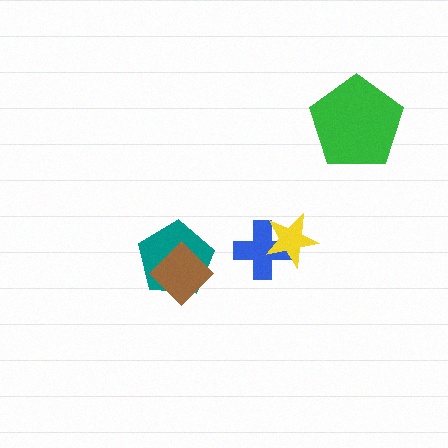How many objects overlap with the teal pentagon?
1 object overlaps with the teal pentagon.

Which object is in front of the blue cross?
The yellow star is in front of the blue cross.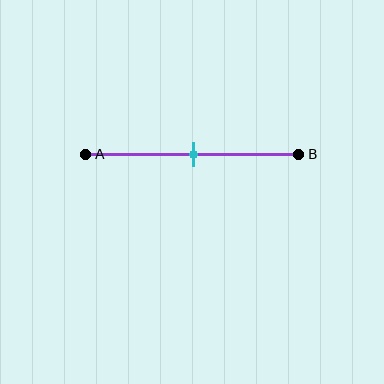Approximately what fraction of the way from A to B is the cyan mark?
The cyan mark is approximately 50% of the way from A to B.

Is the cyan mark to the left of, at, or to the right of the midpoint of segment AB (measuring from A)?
The cyan mark is approximately at the midpoint of segment AB.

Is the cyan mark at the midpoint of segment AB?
Yes, the mark is approximately at the midpoint.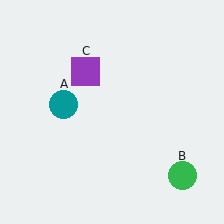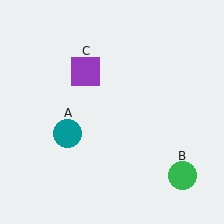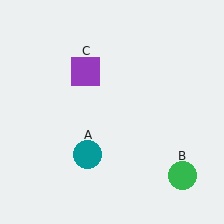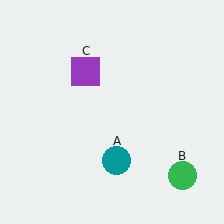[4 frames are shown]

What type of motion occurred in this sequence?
The teal circle (object A) rotated counterclockwise around the center of the scene.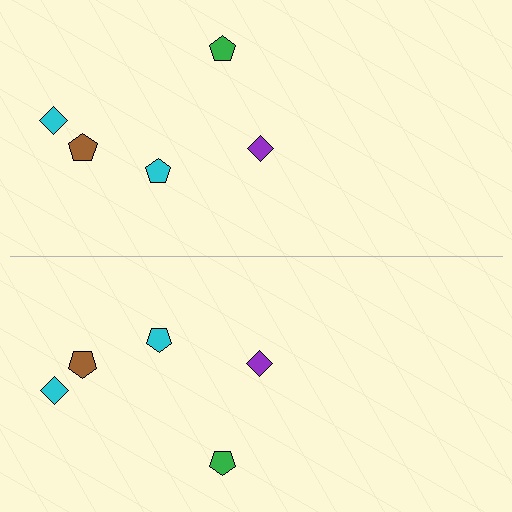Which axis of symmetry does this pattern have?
The pattern has a horizontal axis of symmetry running through the center of the image.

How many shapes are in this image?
There are 10 shapes in this image.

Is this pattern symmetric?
Yes, this pattern has bilateral (reflection) symmetry.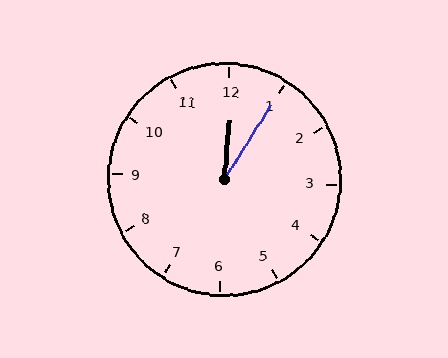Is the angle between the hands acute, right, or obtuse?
It is acute.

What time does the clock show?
12:05.